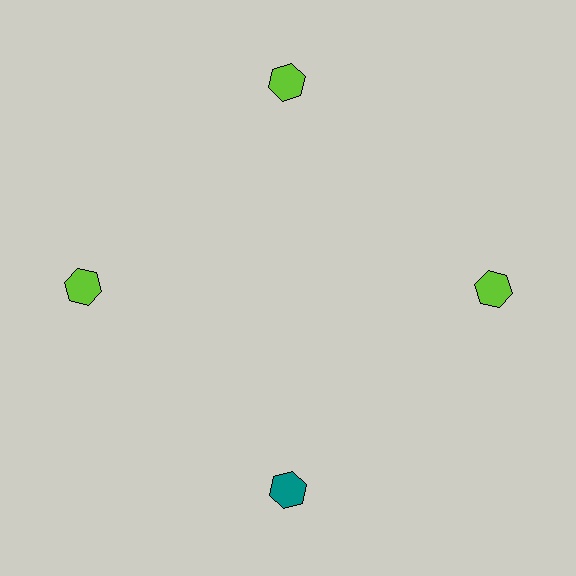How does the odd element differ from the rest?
It has a different color: teal instead of lime.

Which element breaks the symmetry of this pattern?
The teal hexagon at roughly the 6 o'clock position breaks the symmetry. All other shapes are lime hexagons.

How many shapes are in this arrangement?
There are 4 shapes arranged in a ring pattern.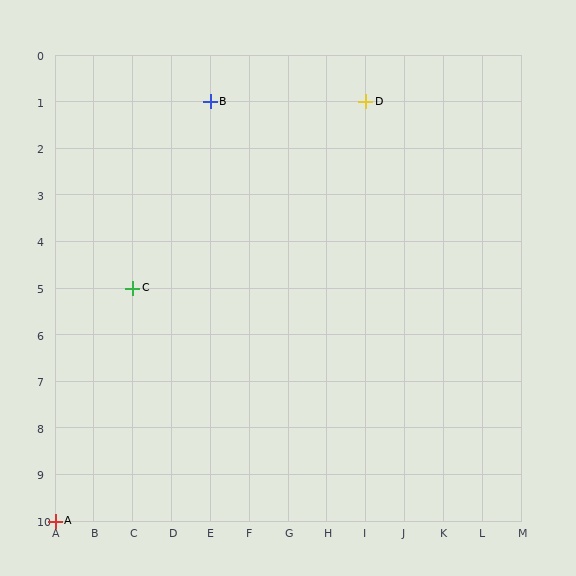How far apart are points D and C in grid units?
Points D and C are 6 columns and 4 rows apart (about 7.2 grid units diagonally).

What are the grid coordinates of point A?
Point A is at grid coordinates (A, 10).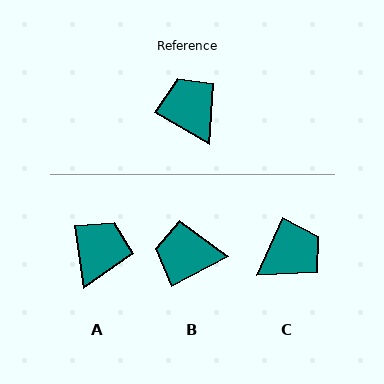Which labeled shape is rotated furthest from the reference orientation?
C, about 84 degrees away.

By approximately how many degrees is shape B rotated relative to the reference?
Approximately 58 degrees counter-clockwise.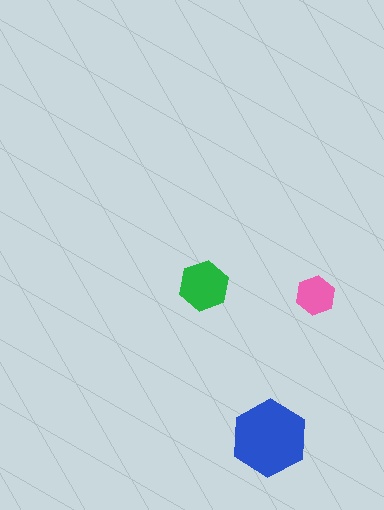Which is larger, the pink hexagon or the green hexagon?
The green one.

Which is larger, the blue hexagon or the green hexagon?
The blue one.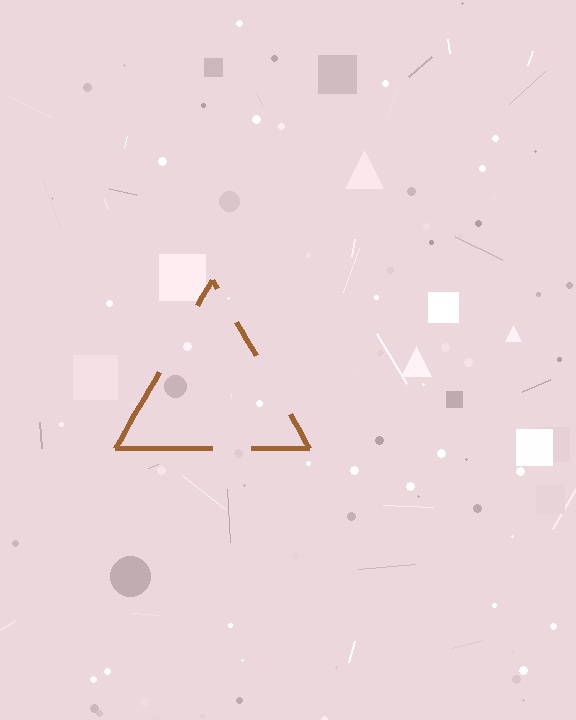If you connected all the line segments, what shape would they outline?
They would outline a triangle.